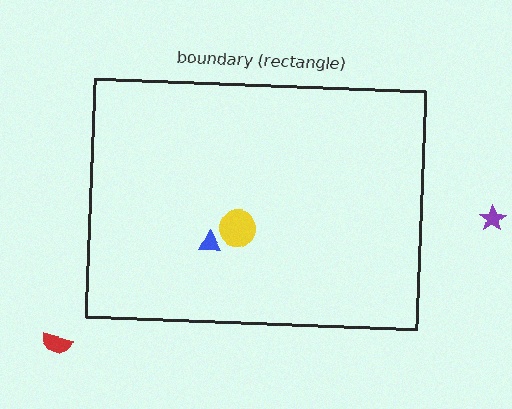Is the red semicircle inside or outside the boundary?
Outside.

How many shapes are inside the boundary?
2 inside, 2 outside.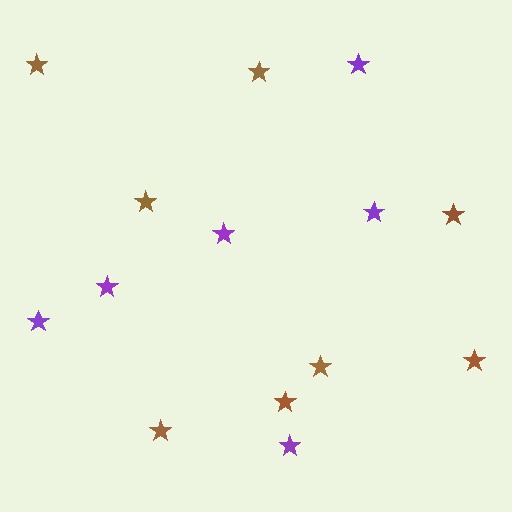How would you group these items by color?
There are 2 groups: one group of purple stars (6) and one group of brown stars (8).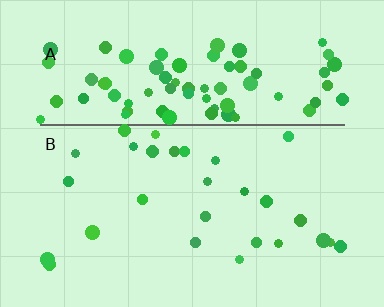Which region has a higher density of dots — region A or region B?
A (the top).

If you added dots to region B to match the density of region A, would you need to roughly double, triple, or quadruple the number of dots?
Approximately triple.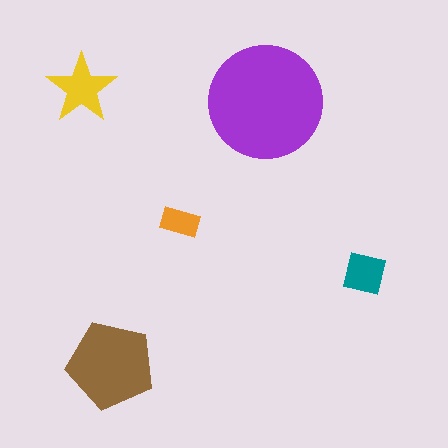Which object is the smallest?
The orange rectangle.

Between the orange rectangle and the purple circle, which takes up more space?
The purple circle.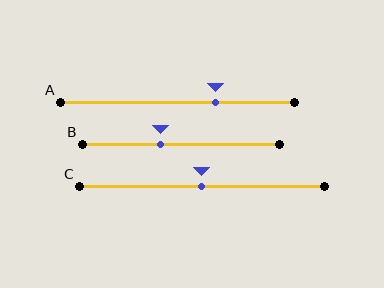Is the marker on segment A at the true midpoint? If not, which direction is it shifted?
No, the marker on segment A is shifted to the right by about 16% of the segment length.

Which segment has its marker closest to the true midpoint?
Segment C has its marker closest to the true midpoint.